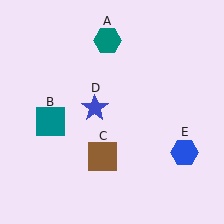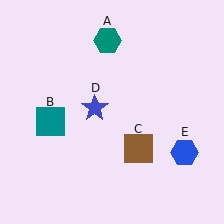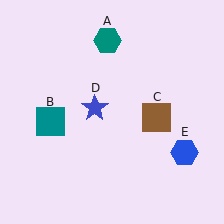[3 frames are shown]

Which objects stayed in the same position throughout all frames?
Teal hexagon (object A) and teal square (object B) and blue star (object D) and blue hexagon (object E) remained stationary.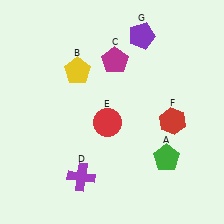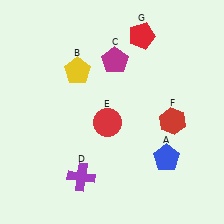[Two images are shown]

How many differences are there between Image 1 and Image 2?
There are 2 differences between the two images.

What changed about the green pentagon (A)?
In Image 1, A is green. In Image 2, it changed to blue.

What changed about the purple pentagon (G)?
In Image 1, G is purple. In Image 2, it changed to red.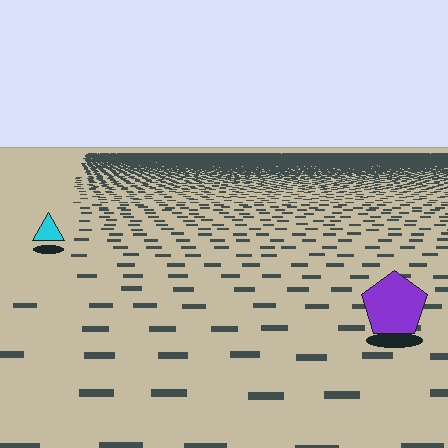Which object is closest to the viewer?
The purple pentagon is closest. The texture marks near it are larger and more spread out.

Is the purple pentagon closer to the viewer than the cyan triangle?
Yes. The purple pentagon is closer — you can tell from the texture gradient: the ground texture is coarser near it.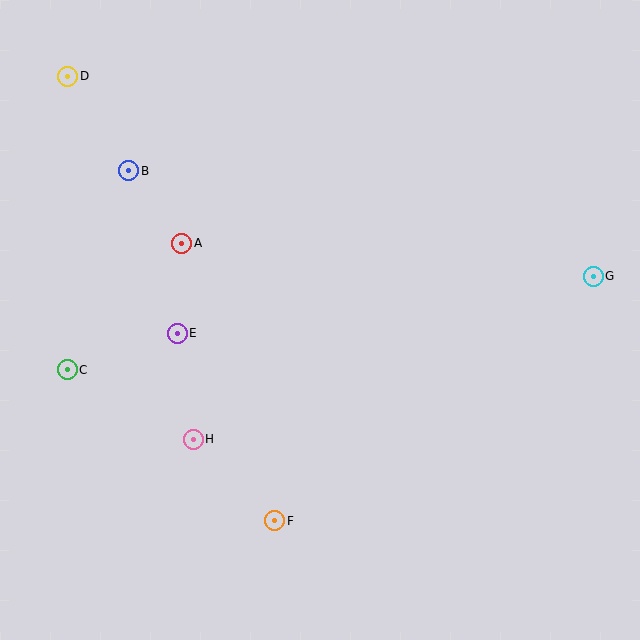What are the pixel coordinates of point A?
Point A is at (182, 243).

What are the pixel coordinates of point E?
Point E is at (177, 333).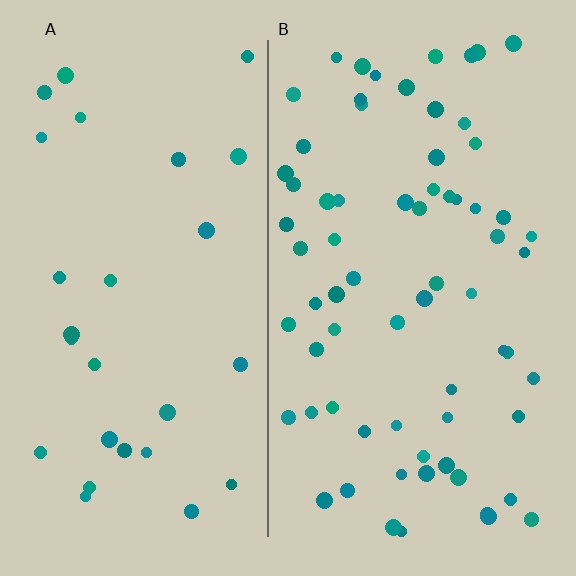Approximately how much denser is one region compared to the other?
Approximately 2.5× — region B over region A.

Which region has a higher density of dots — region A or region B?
B (the right).